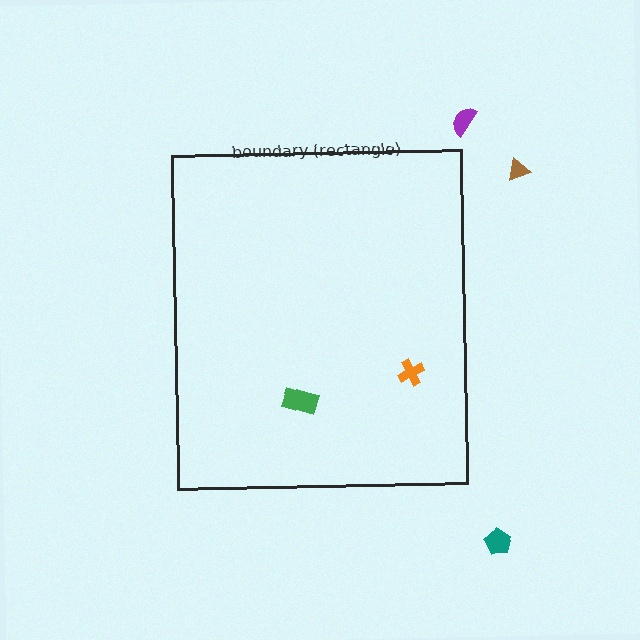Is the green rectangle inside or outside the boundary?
Inside.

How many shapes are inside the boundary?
2 inside, 3 outside.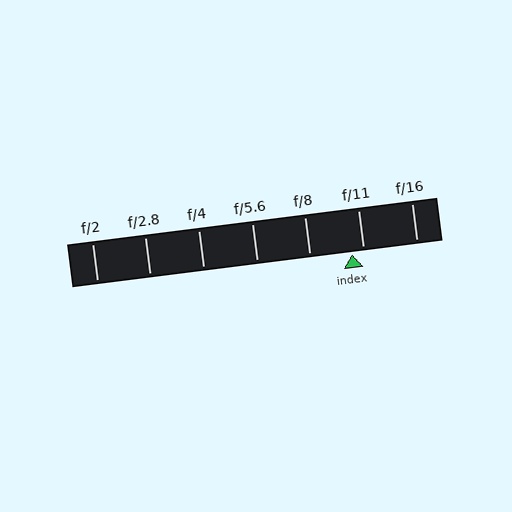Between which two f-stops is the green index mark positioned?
The index mark is between f/8 and f/11.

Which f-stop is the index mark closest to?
The index mark is closest to f/11.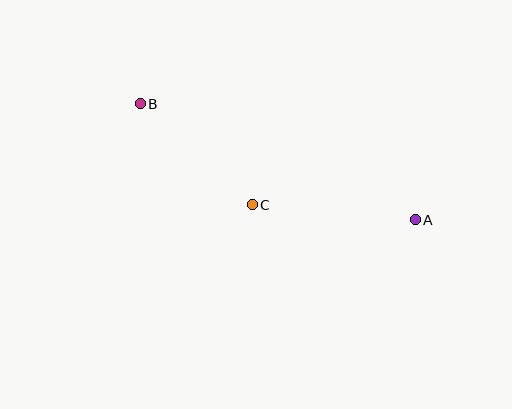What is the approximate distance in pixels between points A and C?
The distance between A and C is approximately 164 pixels.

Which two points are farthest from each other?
Points A and B are farthest from each other.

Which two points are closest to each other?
Points B and C are closest to each other.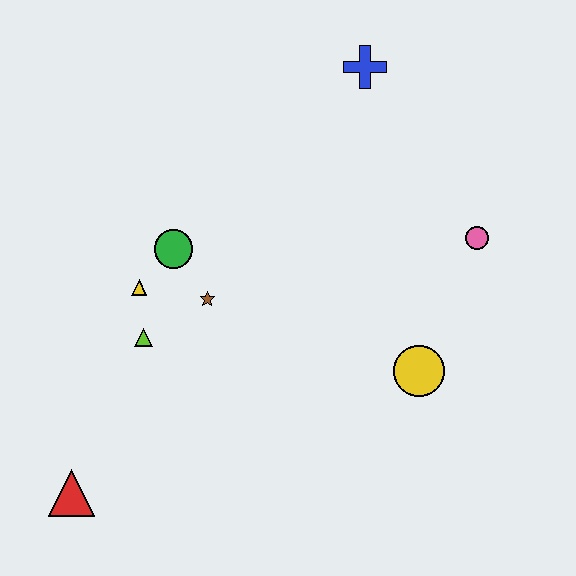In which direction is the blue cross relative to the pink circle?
The blue cross is above the pink circle.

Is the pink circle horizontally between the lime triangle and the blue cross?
No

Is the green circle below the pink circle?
Yes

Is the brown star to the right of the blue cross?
No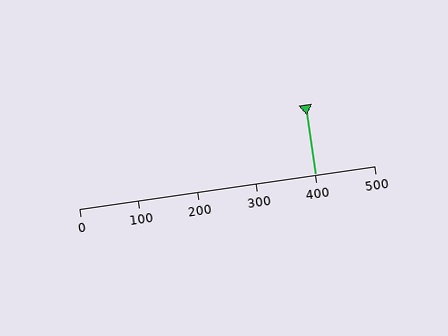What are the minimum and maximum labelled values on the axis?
The axis runs from 0 to 500.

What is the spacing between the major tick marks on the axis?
The major ticks are spaced 100 apart.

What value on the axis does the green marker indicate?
The marker indicates approximately 400.